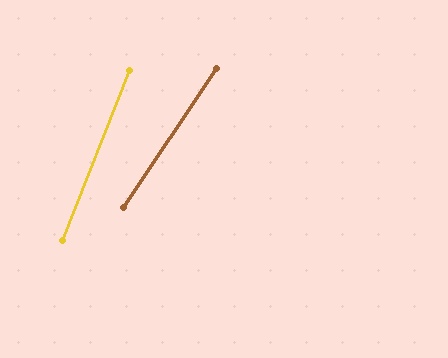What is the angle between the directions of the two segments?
Approximately 12 degrees.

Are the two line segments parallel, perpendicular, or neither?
Neither parallel nor perpendicular — they differ by about 12°.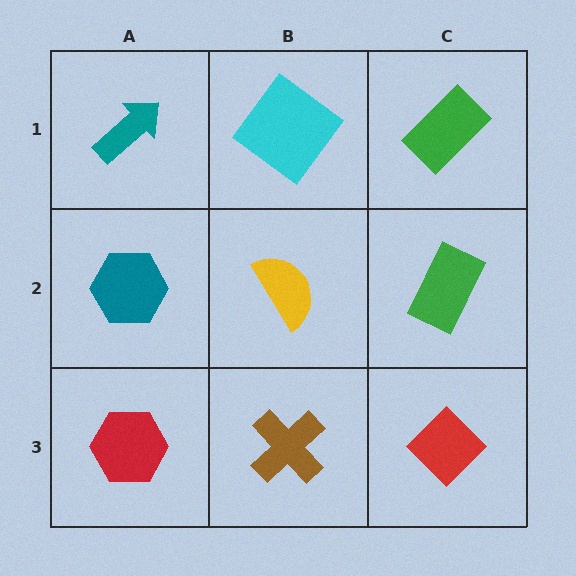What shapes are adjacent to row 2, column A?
A teal arrow (row 1, column A), a red hexagon (row 3, column A), a yellow semicircle (row 2, column B).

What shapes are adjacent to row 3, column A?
A teal hexagon (row 2, column A), a brown cross (row 3, column B).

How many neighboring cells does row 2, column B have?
4.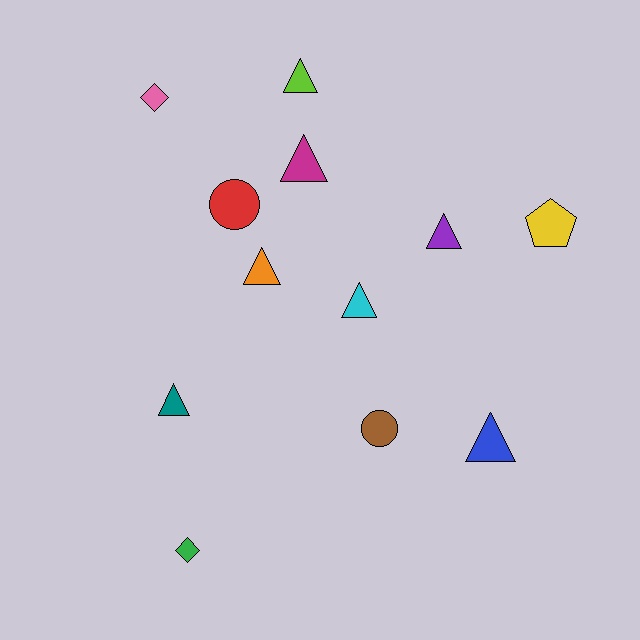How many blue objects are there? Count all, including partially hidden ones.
There is 1 blue object.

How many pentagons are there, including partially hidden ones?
There is 1 pentagon.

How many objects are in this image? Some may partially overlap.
There are 12 objects.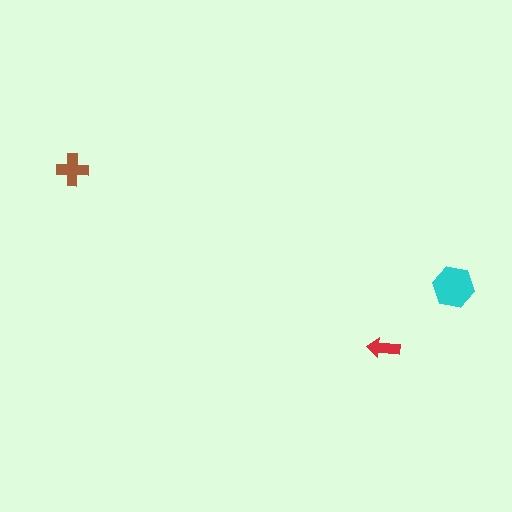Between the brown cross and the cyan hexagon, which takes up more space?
The cyan hexagon.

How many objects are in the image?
There are 3 objects in the image.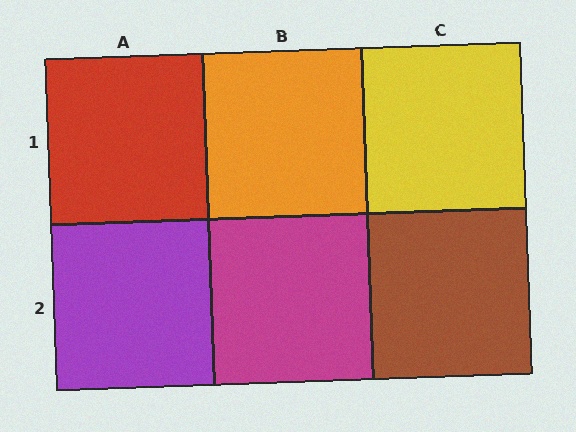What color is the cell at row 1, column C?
Yellow.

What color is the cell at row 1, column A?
Red.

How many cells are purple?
1 cell is purple.